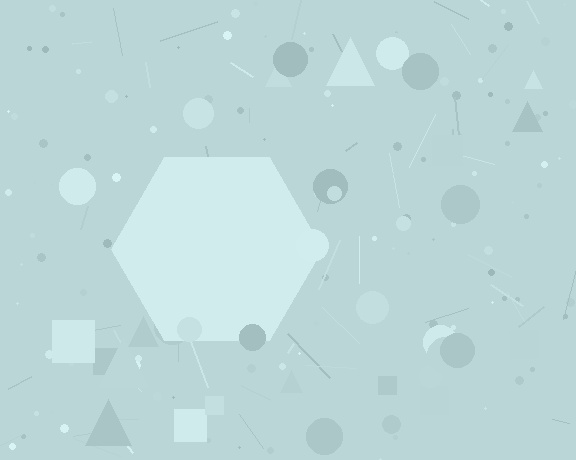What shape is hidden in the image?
A hexagon is hidden in the image.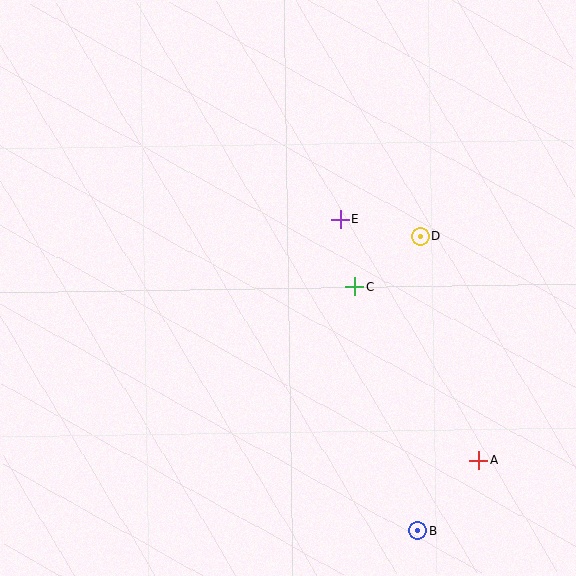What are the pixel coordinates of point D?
Point D is at (420, 236).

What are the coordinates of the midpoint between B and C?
The midpoint between B and C is at (386, 409).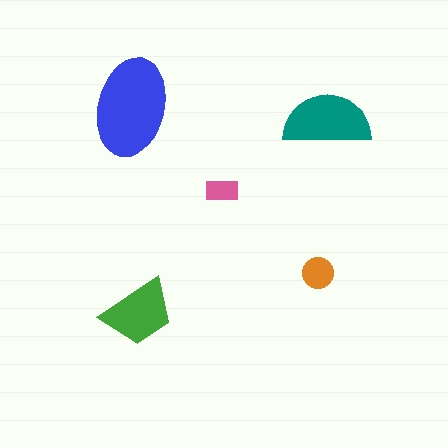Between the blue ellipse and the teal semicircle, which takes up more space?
The blue ellipse.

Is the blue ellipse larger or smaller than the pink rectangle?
Larger.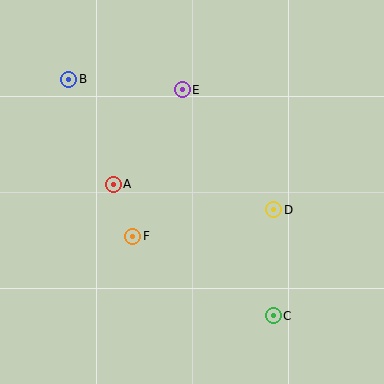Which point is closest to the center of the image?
Point F at (133, 236) is closest to the center.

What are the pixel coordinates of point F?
Point F is at (133, 236).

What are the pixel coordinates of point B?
Point B is at (69, 79).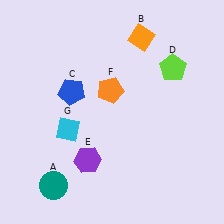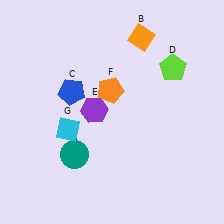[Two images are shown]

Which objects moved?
The objects that moved are: the teal circle (A), the purple hexagon (E).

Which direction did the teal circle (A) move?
The teal circle (A) moved up.